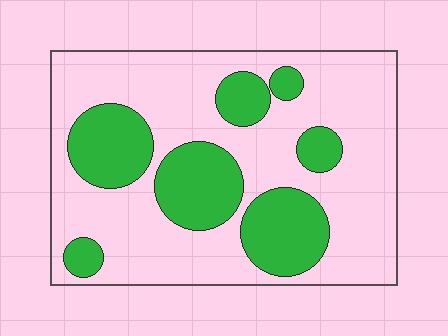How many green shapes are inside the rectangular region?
7.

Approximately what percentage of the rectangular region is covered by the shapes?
Approximately 30%.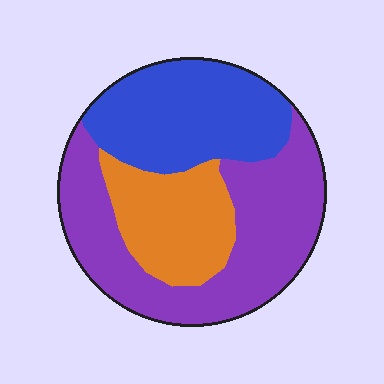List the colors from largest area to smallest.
From largest to smallest: purple, blue, orange.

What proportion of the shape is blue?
Blue takes up about one third (1/3) of the shape.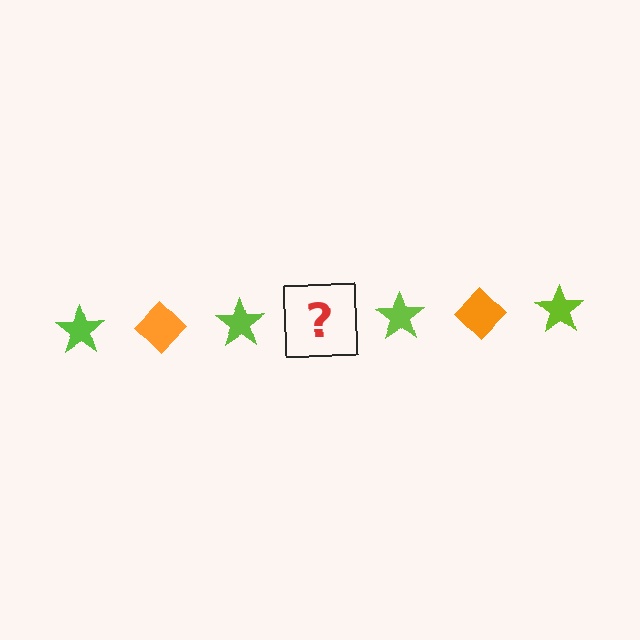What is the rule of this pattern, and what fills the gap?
The rule is that the pattern alternates between lime star and orange diamond. The gap should be filled with an orange diamond.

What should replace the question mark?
The question mark should be replaced with an orange diamond.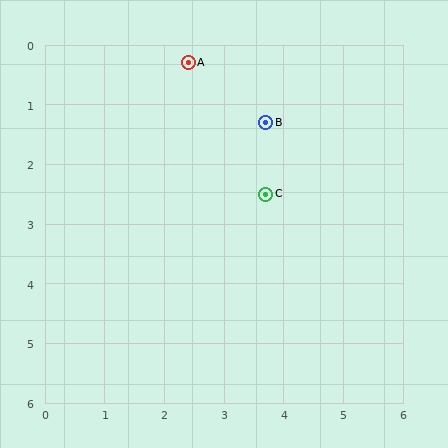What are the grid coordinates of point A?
Point A is at approximately (2.4, 0.3).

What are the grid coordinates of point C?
Point C is at approximately (3.7, 2.5).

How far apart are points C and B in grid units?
Points C and B are about 1.2 grid units apart.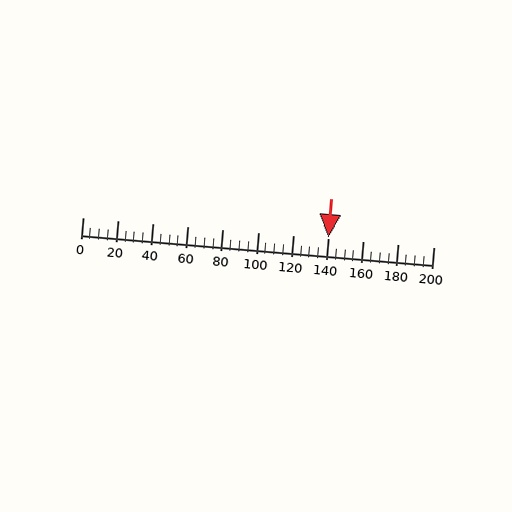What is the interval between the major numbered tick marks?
The major tick marks are spaced 20 units apart.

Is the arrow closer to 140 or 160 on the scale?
The arrow is closer to 140.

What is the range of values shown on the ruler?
The ruler shows values from 0 to 200.